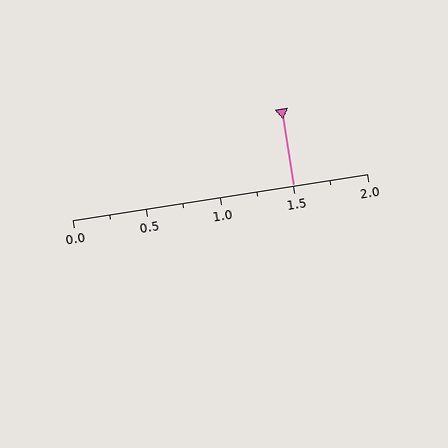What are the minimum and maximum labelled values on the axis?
The axis runs from 0.0 to 2.0.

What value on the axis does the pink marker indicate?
The marker indicates approximately 1.5.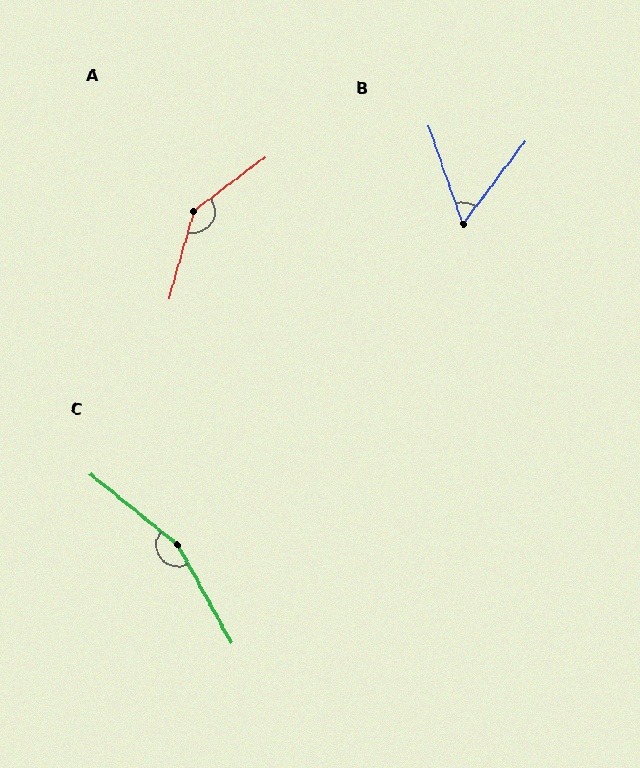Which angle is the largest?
C, at approximately 158 degrees.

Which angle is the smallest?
B, at approximately 56 degrees.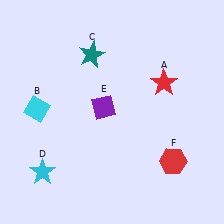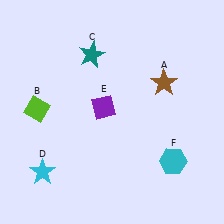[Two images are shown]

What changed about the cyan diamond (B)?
In Image 1, B is cyan. In Image 2, it changed to lime.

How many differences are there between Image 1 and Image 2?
There are 3 differences between the two images.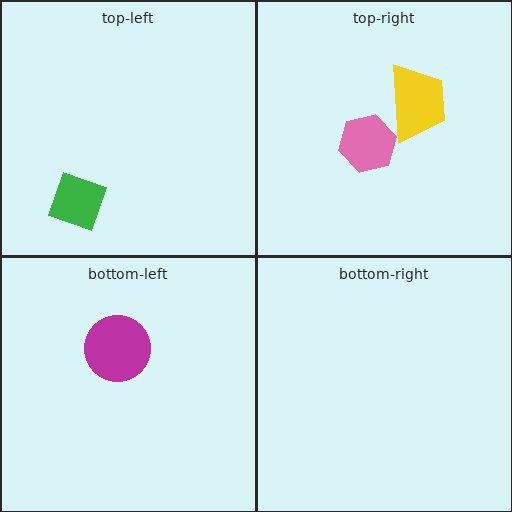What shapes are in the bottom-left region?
The magenta circle.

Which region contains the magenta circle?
The bottom-left region.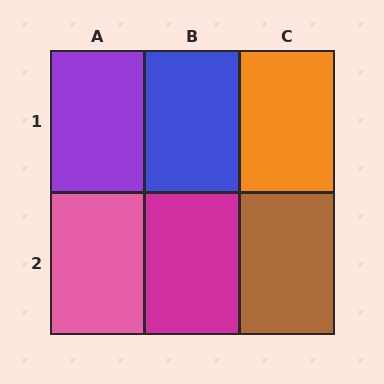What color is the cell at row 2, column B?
Magenta.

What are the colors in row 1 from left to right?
Purple, blue, orange.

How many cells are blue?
1 cell is blue.